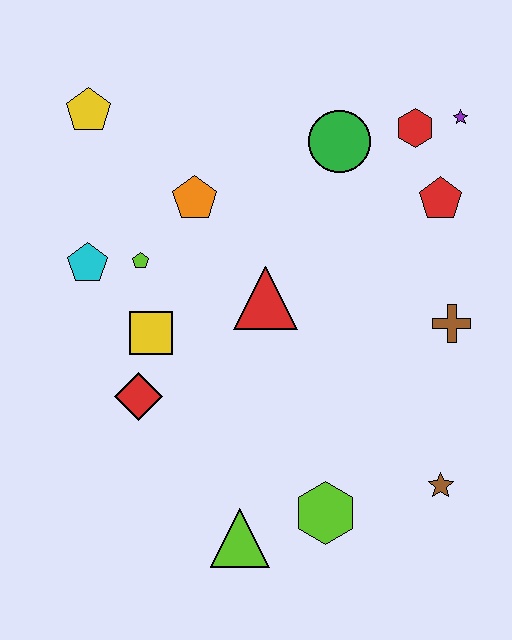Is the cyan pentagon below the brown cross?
No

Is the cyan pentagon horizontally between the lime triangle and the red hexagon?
No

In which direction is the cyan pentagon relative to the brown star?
The cyan pentagon is to the left of the brown star.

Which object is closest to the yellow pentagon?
The orange pentagon is closest to the yellow pentagon.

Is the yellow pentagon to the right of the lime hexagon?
No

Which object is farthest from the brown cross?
The yellow pentagon is farthest from the brown cross.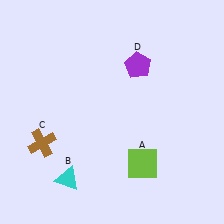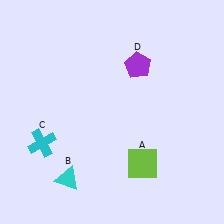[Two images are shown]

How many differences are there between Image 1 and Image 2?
There is 1 difference between the two images.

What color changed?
The cross (C) changed from brown in Image 1 to cyan in Image 2.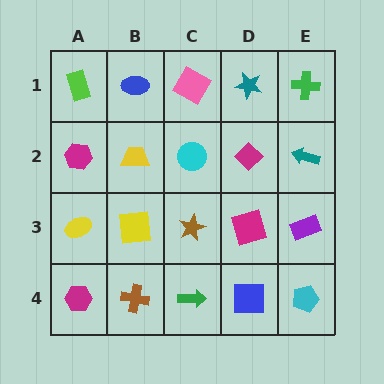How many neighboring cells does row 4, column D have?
3.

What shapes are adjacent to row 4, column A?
A yellow ellipse (row 3, column A), a brown cross (row 4, column B).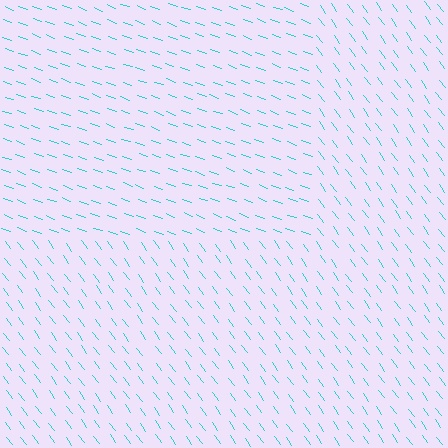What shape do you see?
I see a rectangle.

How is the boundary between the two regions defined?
The boundary is defined purely by a change in line orientation (approximately 34 degrees difference). All lines are the same color and thickness.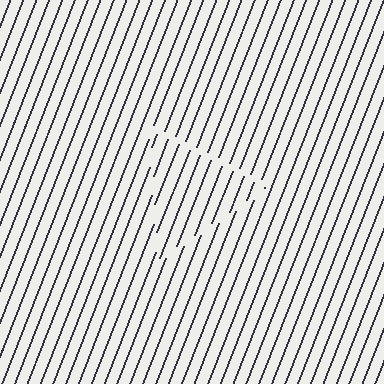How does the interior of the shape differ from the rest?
The interior of the shape contains the same grating, shifted by half a period — the contour is defined by the phase discontinuity where line-ends from the inner and outer gratings abut.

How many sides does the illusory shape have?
3 sides — the line-ends trace a triangle.